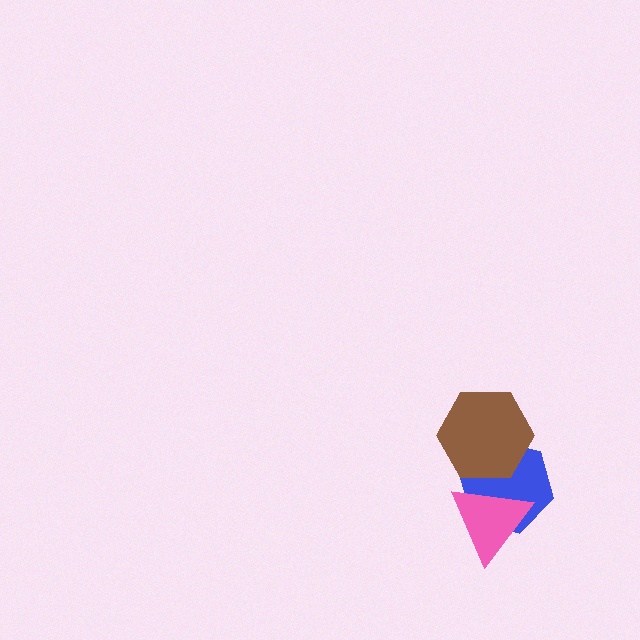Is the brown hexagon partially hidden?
No, no other shape covers it.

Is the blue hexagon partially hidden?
Yes, it is partially covered by another shape.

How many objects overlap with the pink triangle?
2 objects overlap with the pink triangle.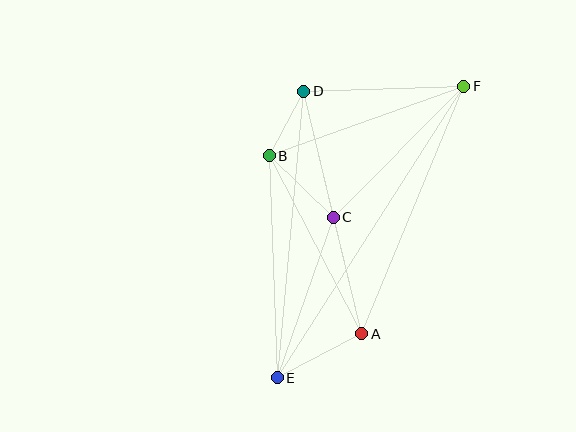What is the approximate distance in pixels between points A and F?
The distance between A and F is approximately 268 pixels.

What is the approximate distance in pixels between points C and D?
The distance between C and D is approximately 130 pixels.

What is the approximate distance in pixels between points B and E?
The distance between B and E is approximately 222 pixels.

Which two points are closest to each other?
Points B and D are closest to each other.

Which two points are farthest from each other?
Points E and F are farthest from each other.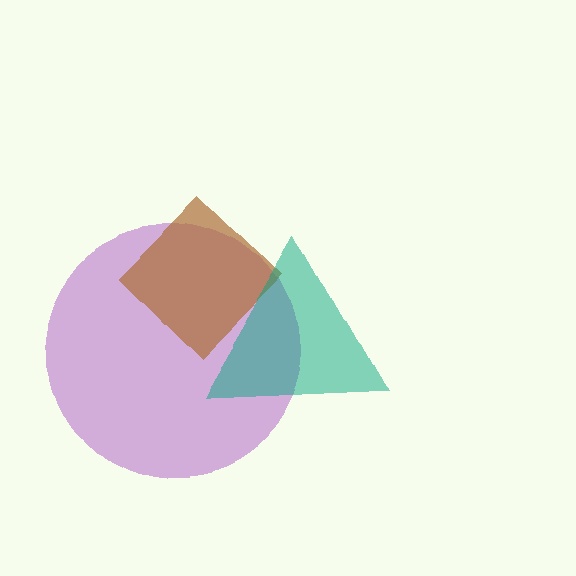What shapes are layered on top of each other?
The layered shapes are: a purple circle, a brown diamond, a teal triangle.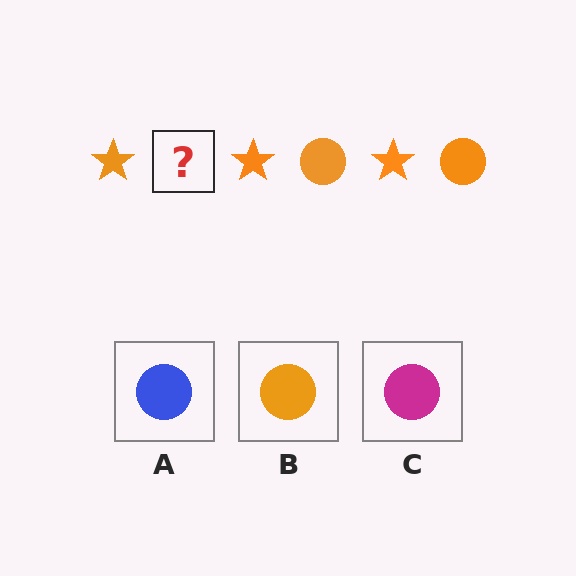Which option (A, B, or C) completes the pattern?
B.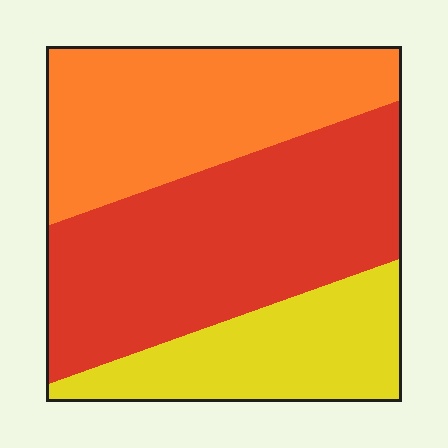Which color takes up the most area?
Red, at roughly 45%.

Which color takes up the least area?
Yellow, at roughly 25%.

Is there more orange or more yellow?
Orange.